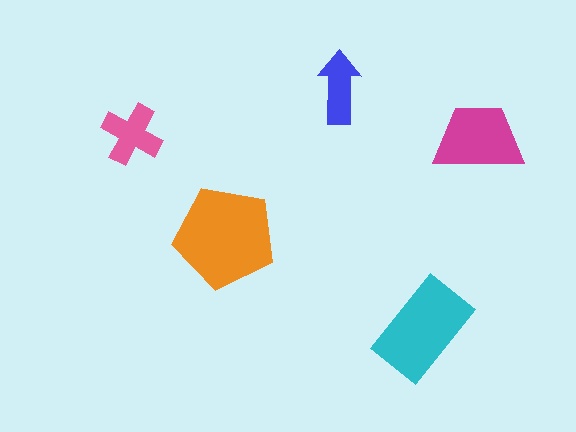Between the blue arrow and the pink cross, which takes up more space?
The pink cross.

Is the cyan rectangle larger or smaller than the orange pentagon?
Smaller.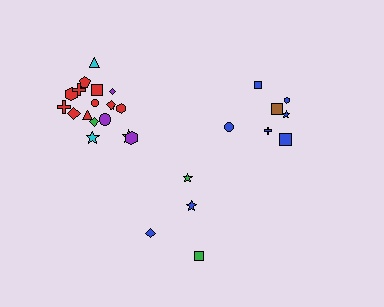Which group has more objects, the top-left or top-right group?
The top-left group.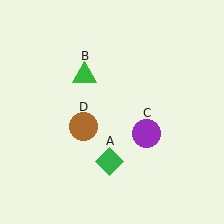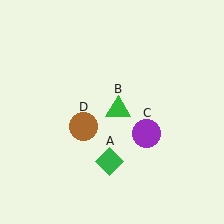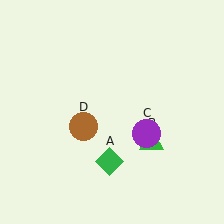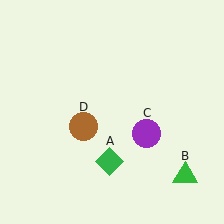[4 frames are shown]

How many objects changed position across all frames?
1 object changed position: green triangle (object B).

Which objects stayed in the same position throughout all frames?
Green diamond (object A) and purple circle (object C) and brown circle (object D) remained stationary.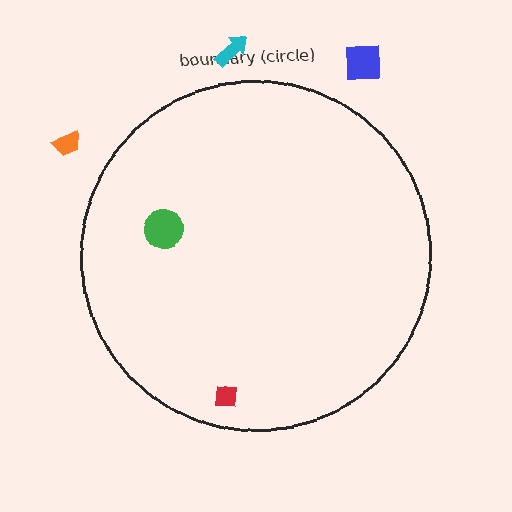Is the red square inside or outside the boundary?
Inside.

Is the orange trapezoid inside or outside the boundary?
Outside.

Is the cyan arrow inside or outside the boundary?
Outside.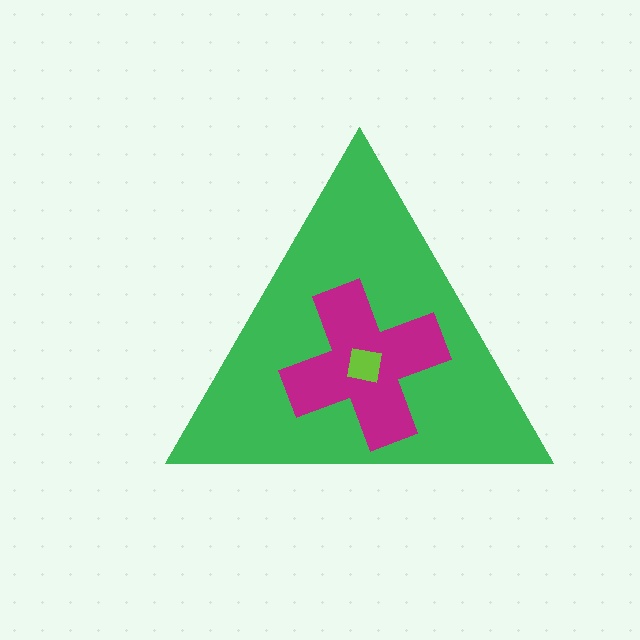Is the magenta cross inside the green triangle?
Yes.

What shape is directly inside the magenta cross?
The lime square.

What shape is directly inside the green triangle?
The magenta cross.